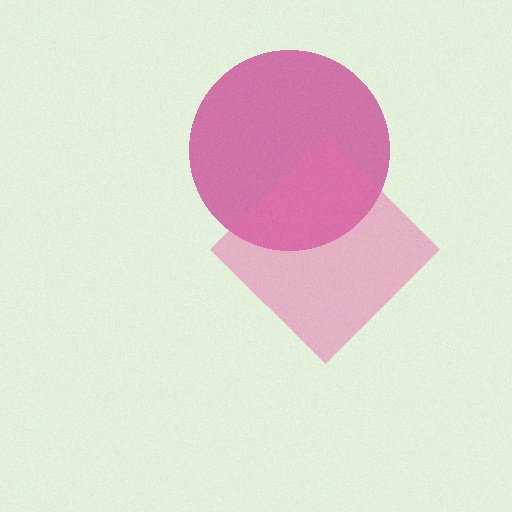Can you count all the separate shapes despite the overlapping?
Yes, there are 2 separate shapes.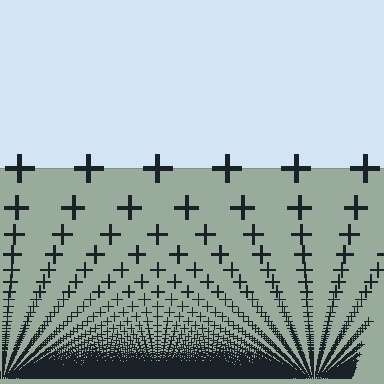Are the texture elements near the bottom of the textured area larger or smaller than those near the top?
Smaller. The gradient is inverted — elements near the bottom are smaller and denser.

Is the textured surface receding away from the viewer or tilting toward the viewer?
The surface appears to tilt toward the viewer. Texture elements get larger and sparser toward the top.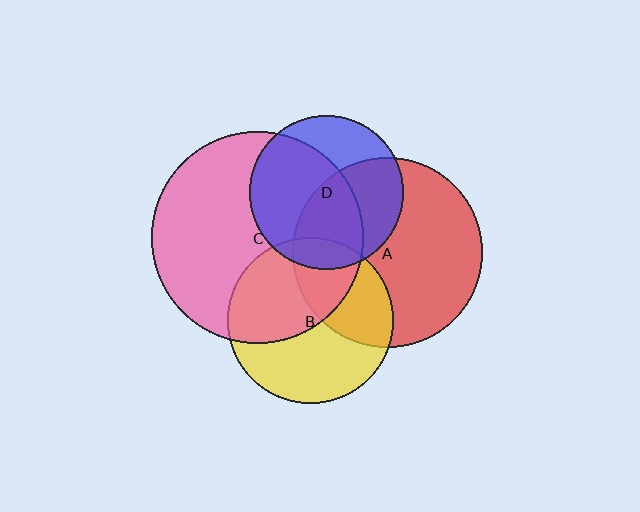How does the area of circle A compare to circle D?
Approximately 1.5 times.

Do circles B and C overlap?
Yes.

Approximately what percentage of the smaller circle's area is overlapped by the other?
Approximately 45%.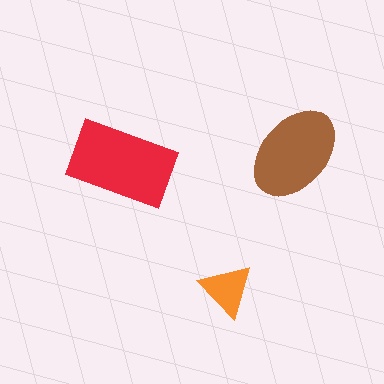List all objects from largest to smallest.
The red rectangle, the brown ellipse, the orange triangle.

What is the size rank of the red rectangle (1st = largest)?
1st.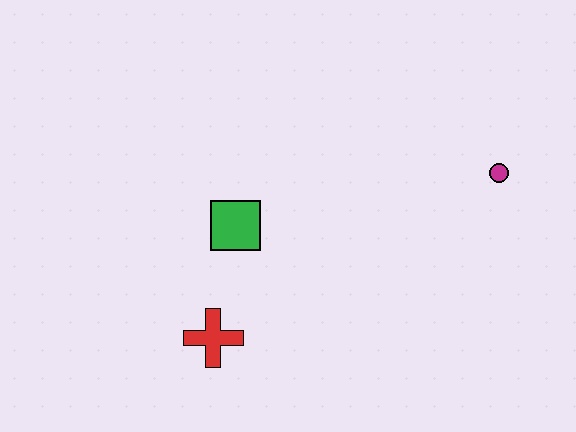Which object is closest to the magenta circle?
The green square is closest to the magenta circle.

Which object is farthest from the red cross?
The magenta circle is farthest from the red cross.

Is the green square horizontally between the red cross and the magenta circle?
Yes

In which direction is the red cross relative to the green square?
The red cross is below the green square.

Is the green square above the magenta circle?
No